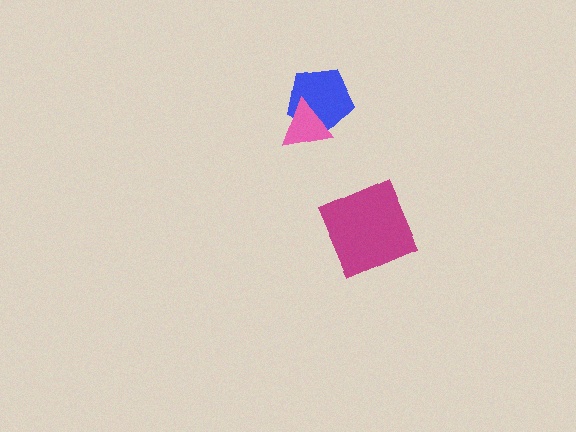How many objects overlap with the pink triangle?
1 object overlaps with the pink triangle.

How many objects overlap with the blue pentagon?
1 object overlaps with the blue pentagon.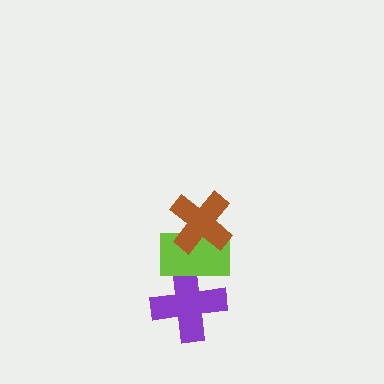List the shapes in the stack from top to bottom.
From top to bottom: the brown cross, the lime rectangle, the purple cross.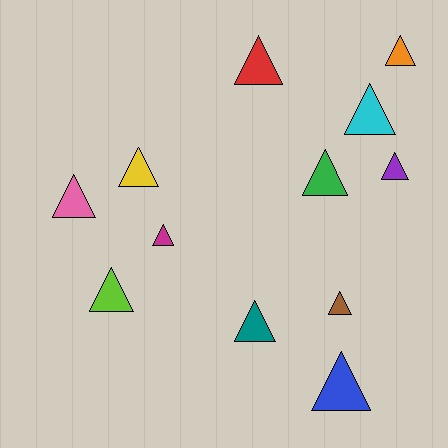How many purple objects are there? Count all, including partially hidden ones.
There is 1 purple object.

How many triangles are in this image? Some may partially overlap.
There are 12 triangles.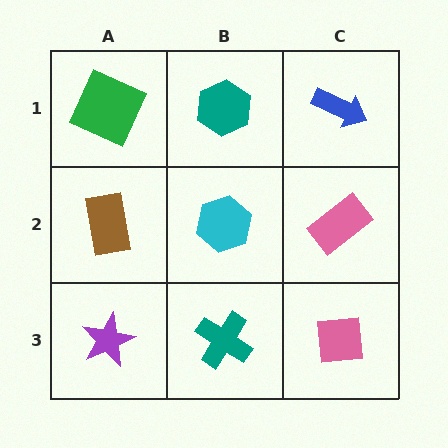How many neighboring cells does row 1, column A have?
2.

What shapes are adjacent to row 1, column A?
A brown rectangle (row 2, column A), a teal hexagon (row 1, column B).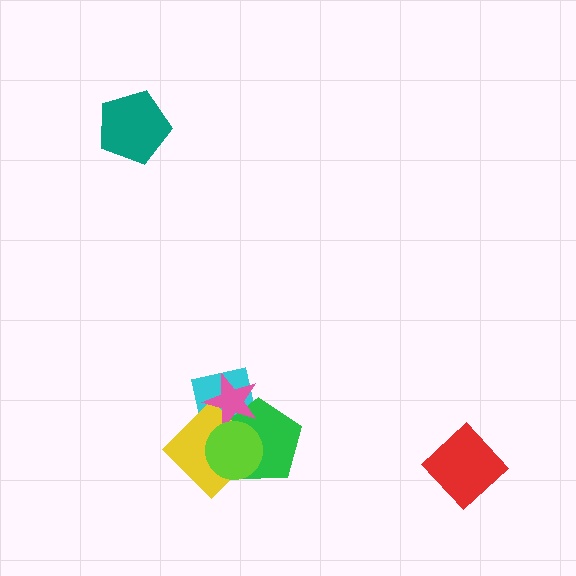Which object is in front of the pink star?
The lime circle is in front of the pink star.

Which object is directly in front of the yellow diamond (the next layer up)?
The pink star is directly in front of the yellow diamond.